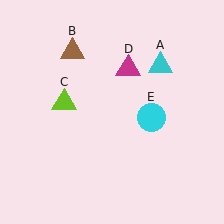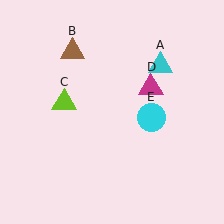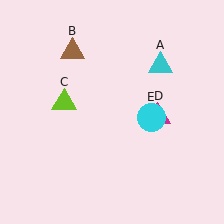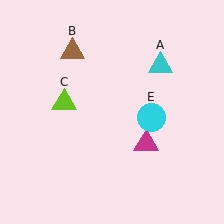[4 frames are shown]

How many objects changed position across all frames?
1 object changed position: magenta triangle (object D).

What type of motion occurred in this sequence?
The magenta triangle (object D) rotated clockwise around the center of the scene.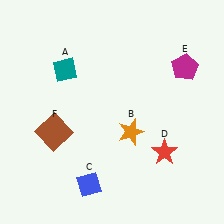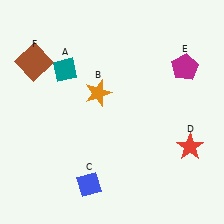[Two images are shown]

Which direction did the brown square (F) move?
The brown square (F) moved up.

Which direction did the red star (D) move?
The red star (D) moved right.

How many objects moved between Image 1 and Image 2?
3 objects moved between the two images.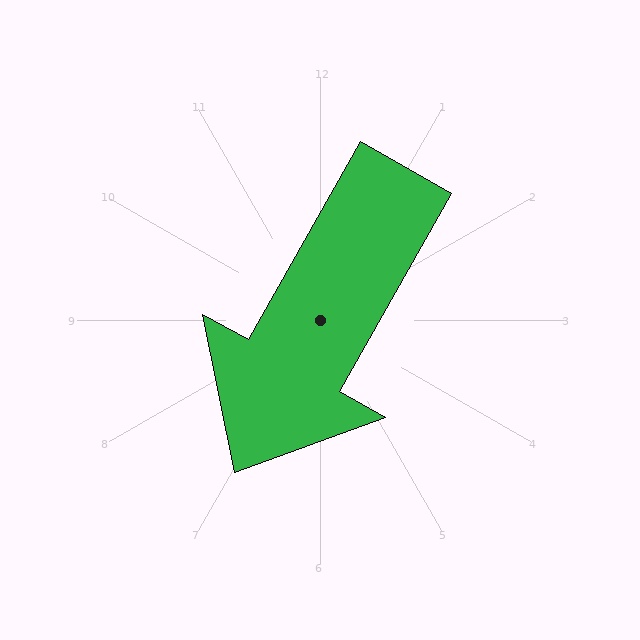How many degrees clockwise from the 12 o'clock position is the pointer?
Approximately 209 degrees.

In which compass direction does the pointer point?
Southwest.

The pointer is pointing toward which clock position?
Roughly 7 o'clock.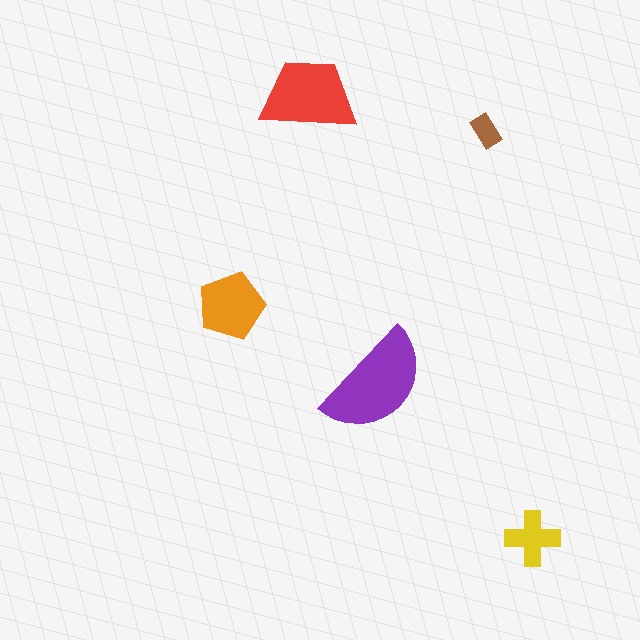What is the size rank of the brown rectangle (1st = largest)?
5th.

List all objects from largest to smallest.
The purple semicircle, the red trapezoid, the orange pentagon, the yellow cross, the brown rectangle.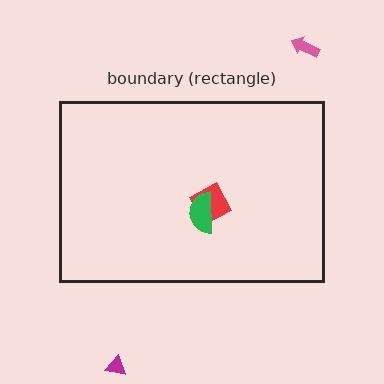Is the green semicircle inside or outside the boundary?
Inside.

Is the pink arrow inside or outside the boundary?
Outside.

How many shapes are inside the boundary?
2 inside, 2 outside.